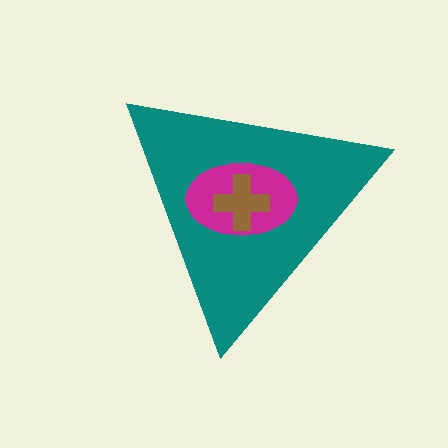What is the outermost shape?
The teal triangle.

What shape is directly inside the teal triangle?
The magenta ellipse.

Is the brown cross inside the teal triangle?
Yes.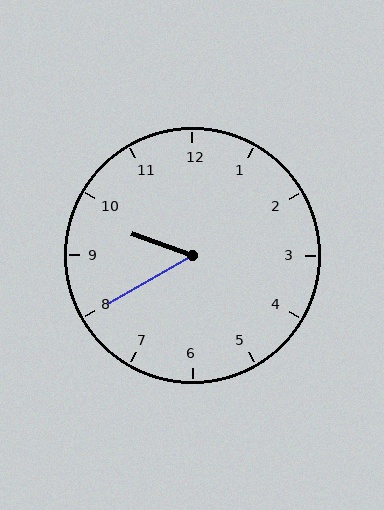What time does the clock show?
9:40.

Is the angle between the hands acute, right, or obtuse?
It is acute.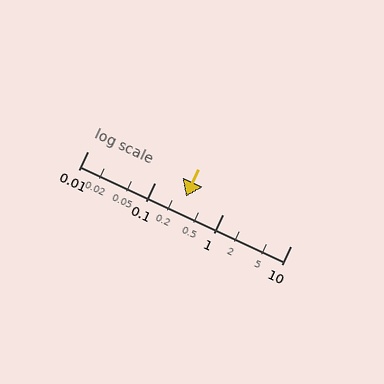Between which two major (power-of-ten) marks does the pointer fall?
The pointer is between 0.1 and 1.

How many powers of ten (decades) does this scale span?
The scale spans 3 decades, from 0.01 to 10.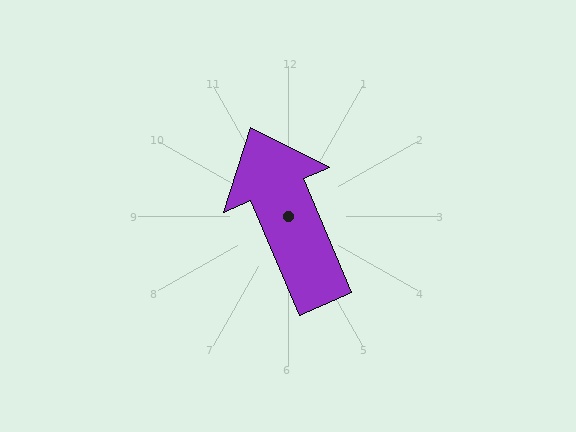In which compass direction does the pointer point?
Northwest.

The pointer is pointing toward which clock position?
Roughly 11 o'clock.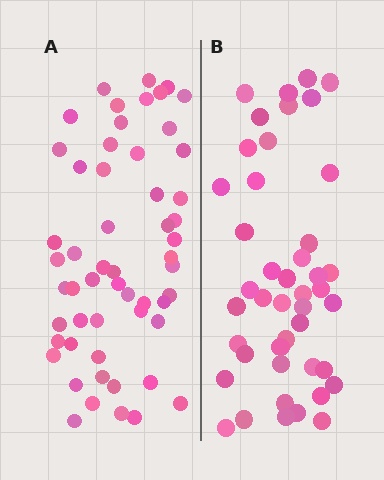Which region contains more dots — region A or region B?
Region A (the left region) has more dots.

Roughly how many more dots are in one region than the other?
Region A has roughly 12 or so more dots than region B.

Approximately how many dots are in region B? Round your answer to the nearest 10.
About 40 dots. (The exact count is 44, which rounds to 40.)